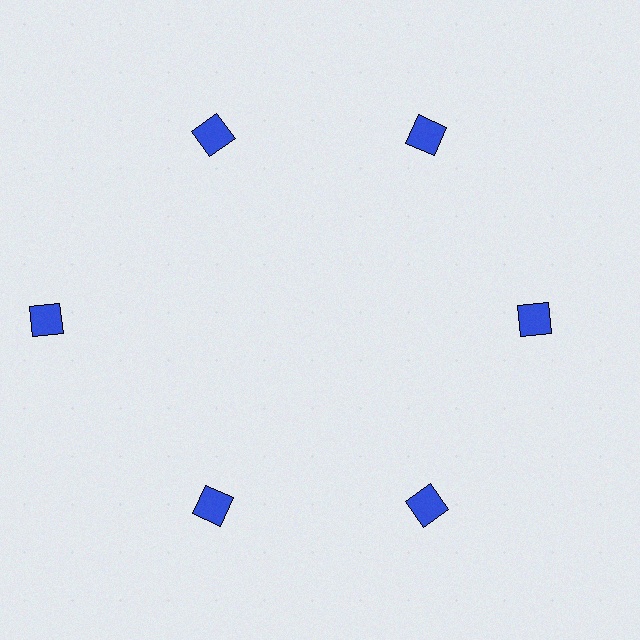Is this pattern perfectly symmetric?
No. The 6 blue squares are arranged in a ring, but one element near the 9 o'clock position is pushed outward from the center, breaking the 6-fold rotational symmetry.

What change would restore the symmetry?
The symmetry would be restored by moving it inward, back onto the ring so that all 6 squares sit at equal angles and equal distance from the center.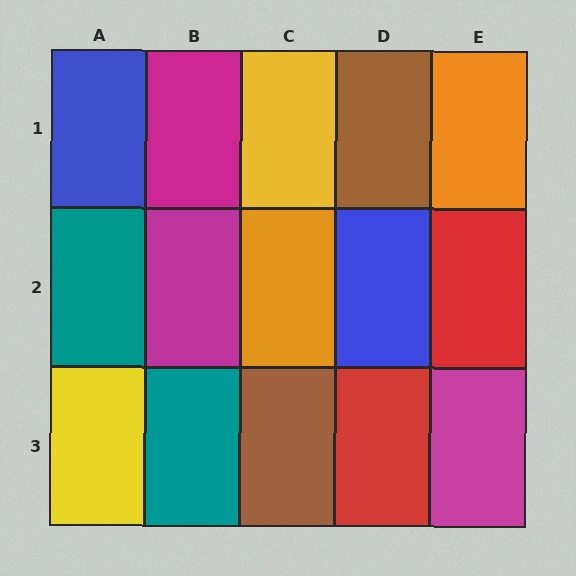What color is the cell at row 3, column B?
Teal.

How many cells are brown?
2 cells are brown.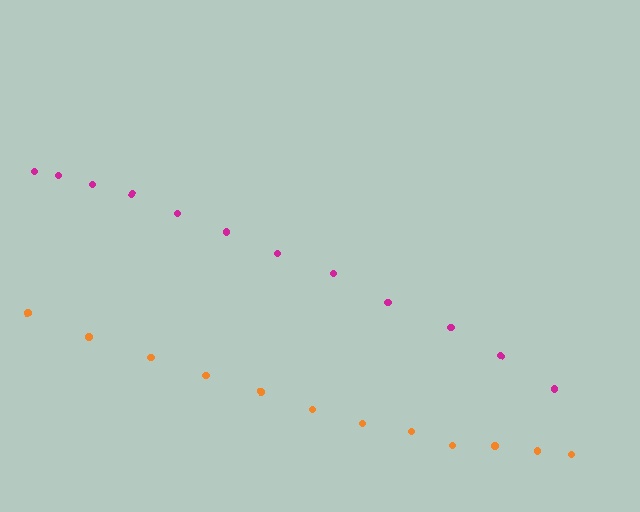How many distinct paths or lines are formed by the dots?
There are 2 distinct paths.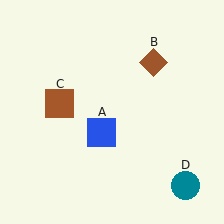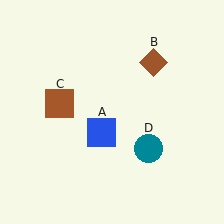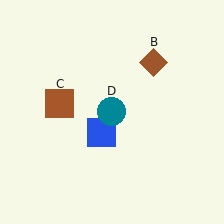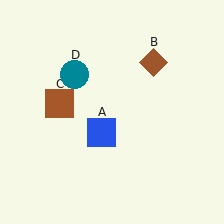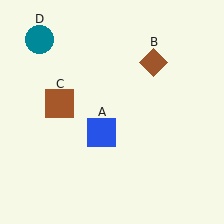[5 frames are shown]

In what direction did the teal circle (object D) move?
The teal circle (object D) moved up and to the left.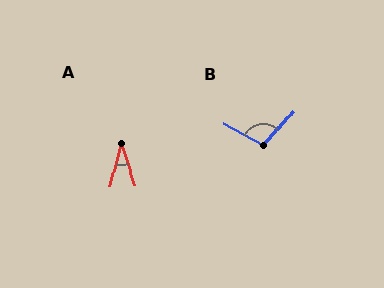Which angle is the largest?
B, at approximately 102 degrees.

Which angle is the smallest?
A, at approximately 32 degrees.